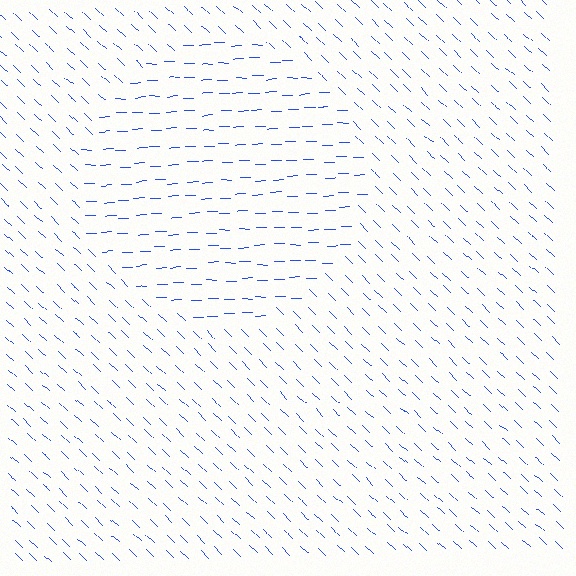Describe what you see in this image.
The image is filled with small blue line segments. A circle region in the image has lines oriented differently from the surrounding lines, creating a visible texture boundary.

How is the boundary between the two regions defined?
The boundary is defined purely by a change in line orientation (approximately 45 degrees difference). All lines are the same color and thickness.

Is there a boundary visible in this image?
Yes, there is a texture boundary formed by a change in line orientation.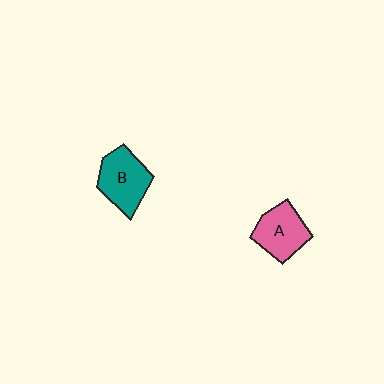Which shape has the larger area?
Shape B (teal).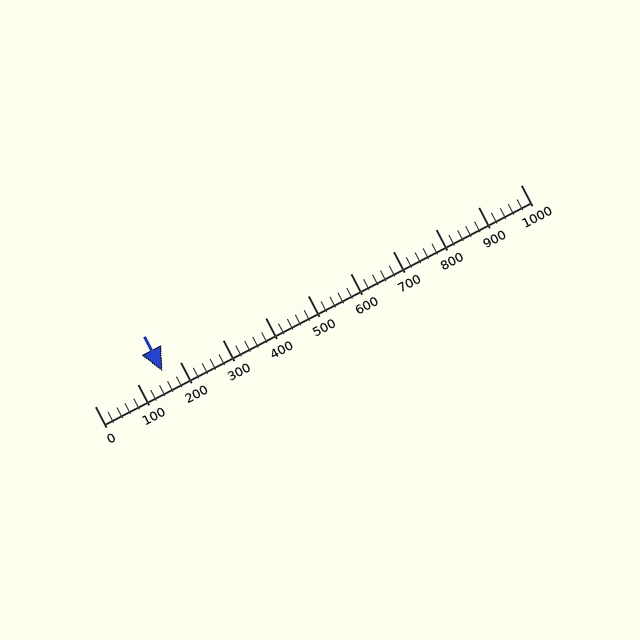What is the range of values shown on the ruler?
The ruler shows values from 0 to 1000.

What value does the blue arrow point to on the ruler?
The blue arrow points to approximately 160.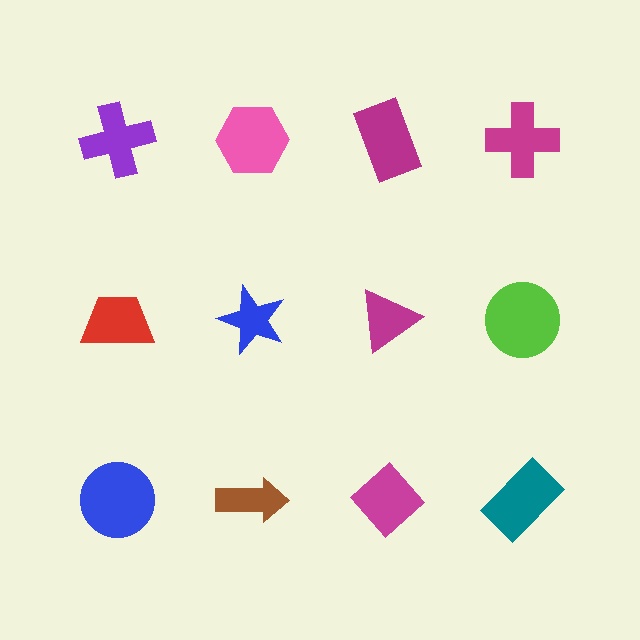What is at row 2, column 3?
A magenta triangle.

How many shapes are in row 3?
4 shapes.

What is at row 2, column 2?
A blue star.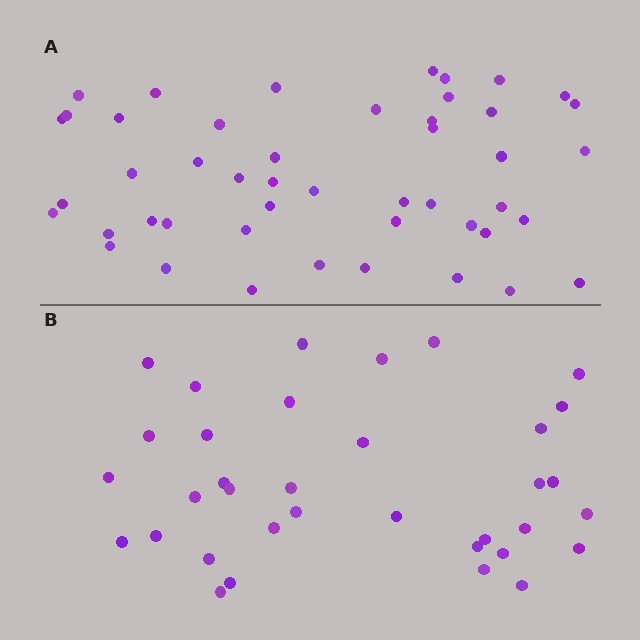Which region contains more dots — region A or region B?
Region A (the top region) has more dots.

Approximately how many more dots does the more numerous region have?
Region A has roughly 12 or so more dots than region B.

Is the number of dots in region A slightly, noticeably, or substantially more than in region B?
Region A has noticeably more, but not dramatically so. The ratio is roughly 1.3 to 1.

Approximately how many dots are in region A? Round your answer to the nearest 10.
About 50 dots. (The exact count is 47, which rounds to 50.)